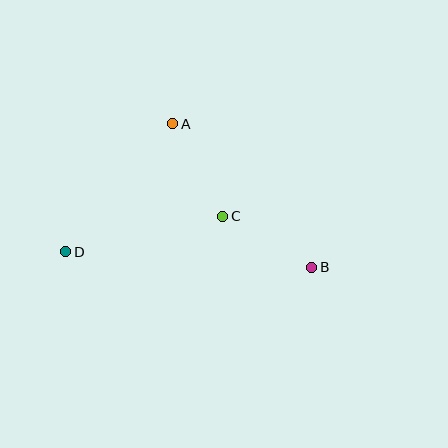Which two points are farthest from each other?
Points B and D are farthest from each other.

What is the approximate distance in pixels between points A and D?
The distance between A and D is approximately 167 pixels.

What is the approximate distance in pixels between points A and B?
The distance between A and B is approximately 200 pixels.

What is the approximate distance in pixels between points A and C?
The distance between A and C is approximately 105 pixels.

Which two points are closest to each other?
Points B and C are closest to each other.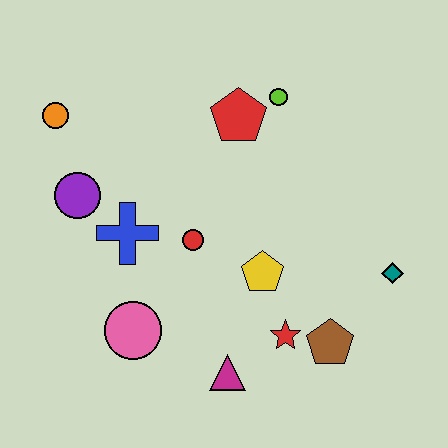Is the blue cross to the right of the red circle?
No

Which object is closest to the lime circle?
The red pentagon is closest to the lime circle.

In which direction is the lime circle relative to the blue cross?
The lime circle is to the right of the blue cross.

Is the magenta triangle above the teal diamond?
No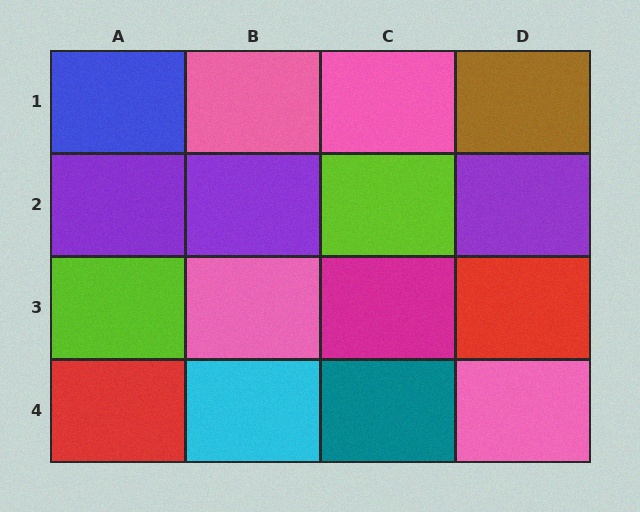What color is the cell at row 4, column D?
Pink.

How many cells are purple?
3 cells are purple.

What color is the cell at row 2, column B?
Purple.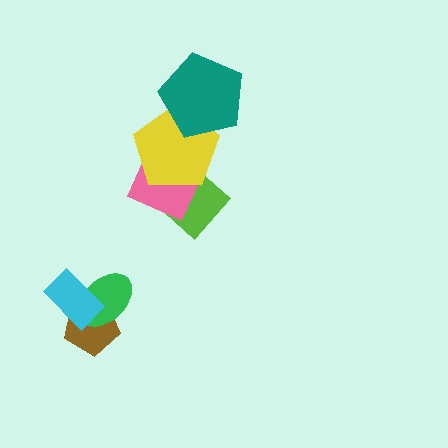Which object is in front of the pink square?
The yellow pentagon is in front of the pink square.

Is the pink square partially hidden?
Yes, it is partially covered by another shape.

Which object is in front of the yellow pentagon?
The teal pentagon is in front of the yellow pentagon.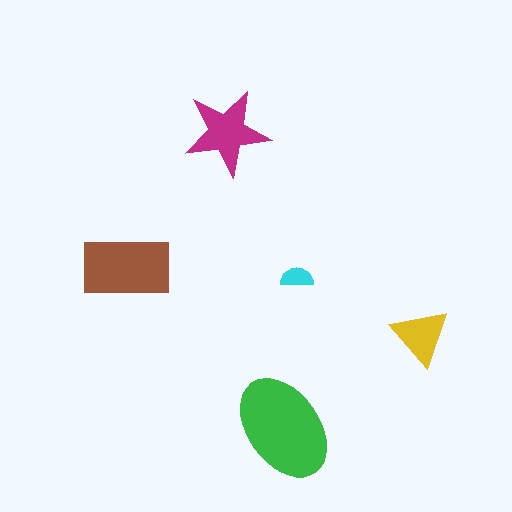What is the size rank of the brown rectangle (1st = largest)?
2nd.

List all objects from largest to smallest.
The green ellipse, the brown rectangle, the magenta star, the yellow triangle, the cyan semicircle.